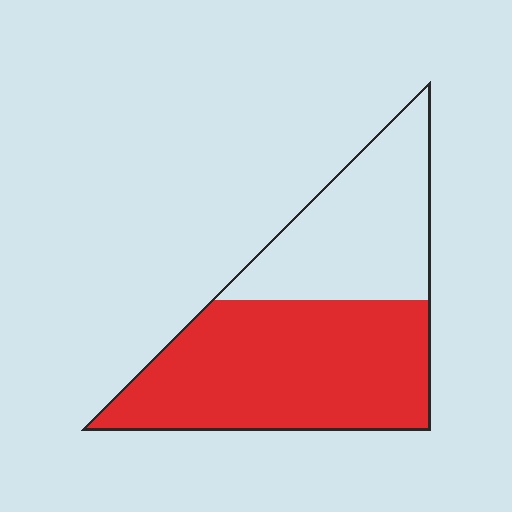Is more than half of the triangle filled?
Yes.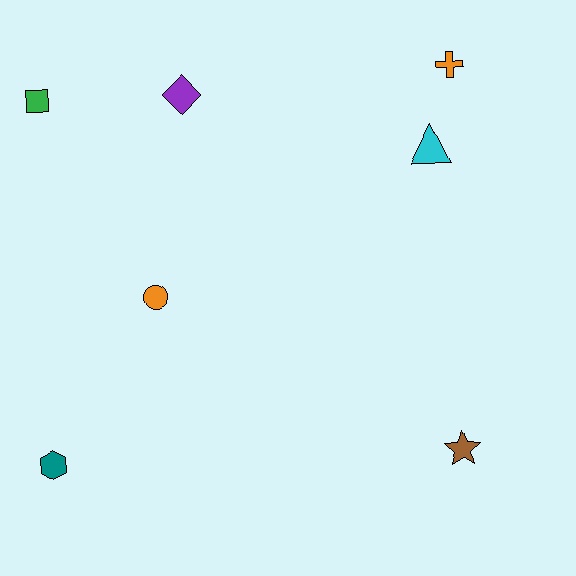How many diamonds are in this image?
There is 1 diamond.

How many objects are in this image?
There are 7 objects.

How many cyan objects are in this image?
There is 1 cyan object.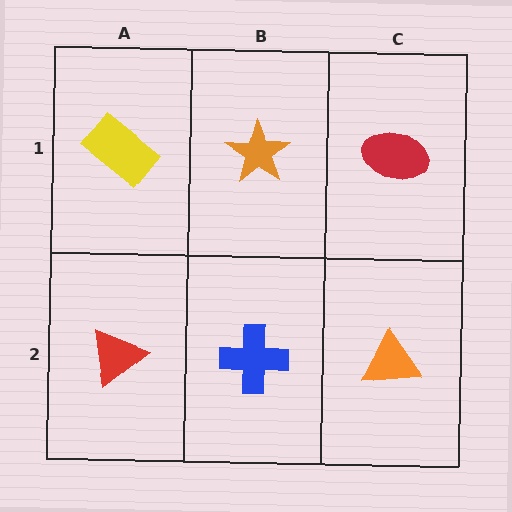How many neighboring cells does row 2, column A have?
2.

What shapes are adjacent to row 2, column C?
A red ellipse (row 1, column C), a blue cross (row 2, column B).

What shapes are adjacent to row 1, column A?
A red triangle (row 2, column A), an orange star (row 1, column B).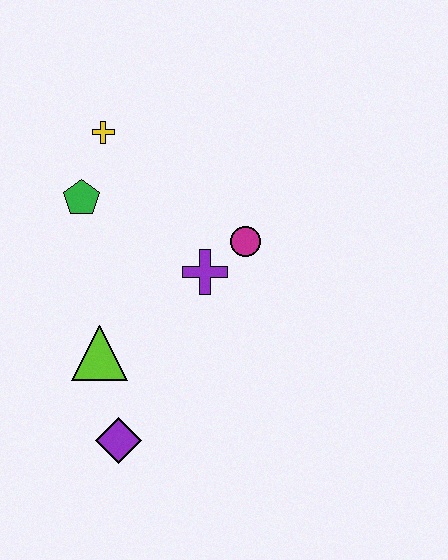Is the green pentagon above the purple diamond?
Yes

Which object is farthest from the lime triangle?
The yellow cross is farthest from the lime triangle.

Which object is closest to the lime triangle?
The purple diamond is closest to the lime triangle.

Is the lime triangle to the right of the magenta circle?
No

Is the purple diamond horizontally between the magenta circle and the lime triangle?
Yes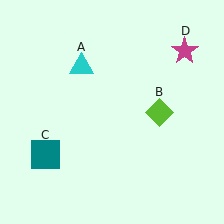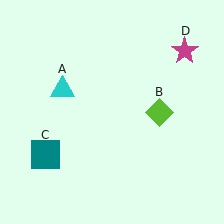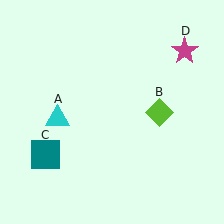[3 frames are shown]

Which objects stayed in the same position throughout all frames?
Lime diamond (object B) and teal square (object C) and magenta star (object D) remained stationary.